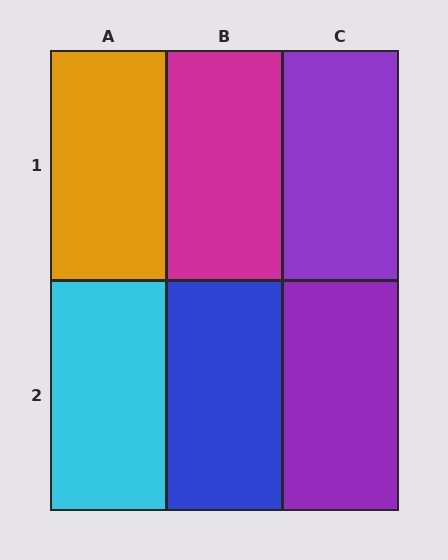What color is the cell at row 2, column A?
Cyan.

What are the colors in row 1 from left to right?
Orange, magenta, purple.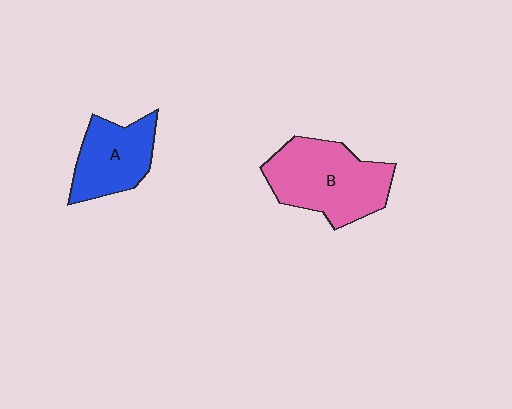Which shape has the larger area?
Shape B (pink).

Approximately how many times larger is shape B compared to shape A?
Approximately 1.4 times.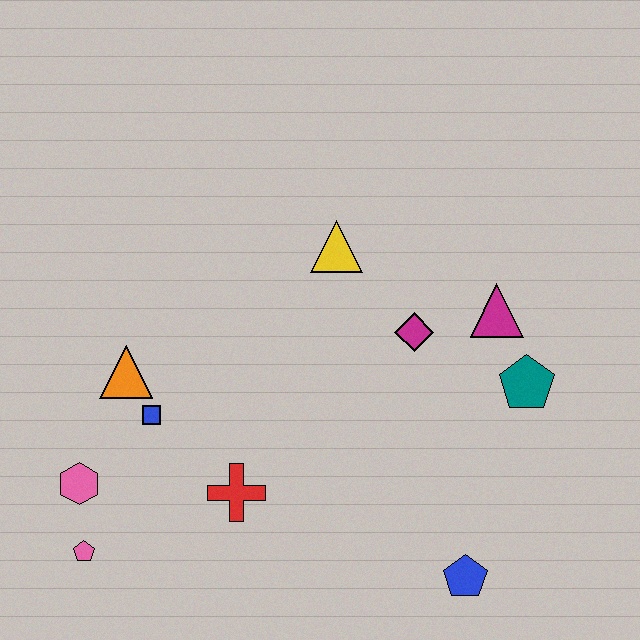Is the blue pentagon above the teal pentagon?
No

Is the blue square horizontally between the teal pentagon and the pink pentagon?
Yes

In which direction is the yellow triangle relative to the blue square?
The yellow triangle is to the right of the blue square.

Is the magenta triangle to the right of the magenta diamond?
Yes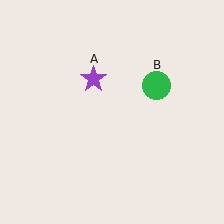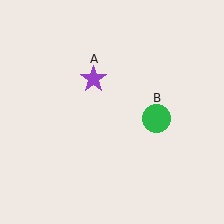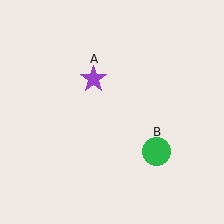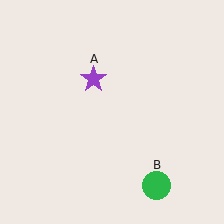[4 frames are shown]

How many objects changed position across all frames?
1 object changed position: green circle (object B).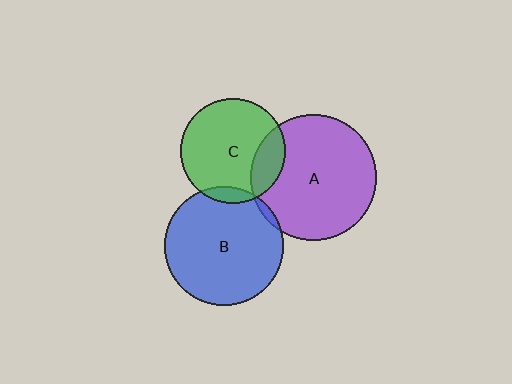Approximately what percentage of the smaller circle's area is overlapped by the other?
Approximately 10%.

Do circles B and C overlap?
Yes.